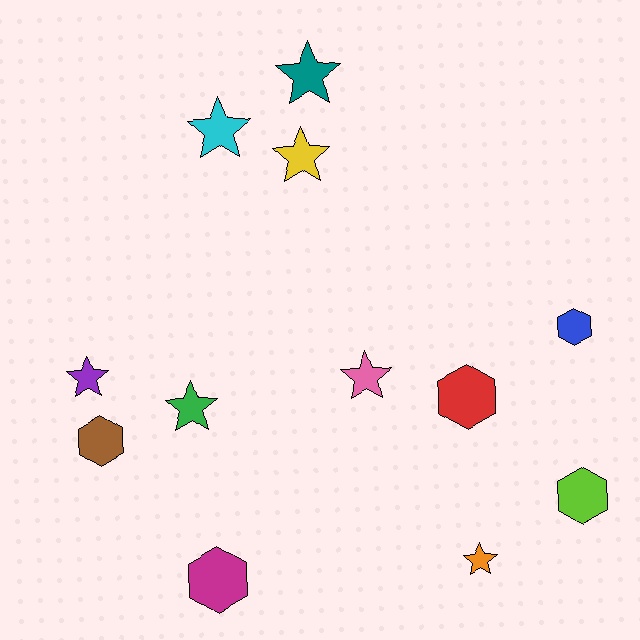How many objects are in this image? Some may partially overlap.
There are 12 objects.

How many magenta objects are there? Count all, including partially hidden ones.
There is 1 magenta object.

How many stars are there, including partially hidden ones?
There are 7 stars.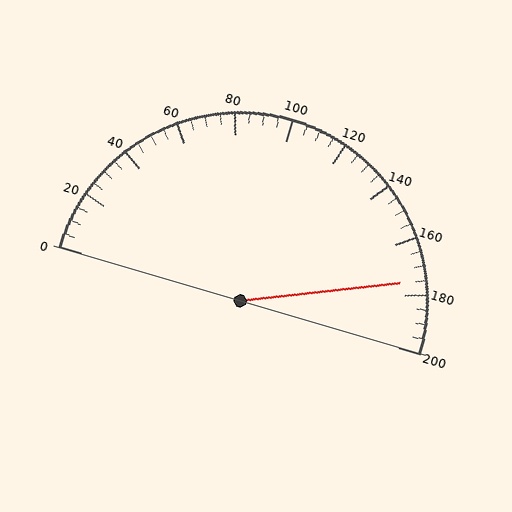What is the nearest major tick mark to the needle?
The nearest major tick mark is 180.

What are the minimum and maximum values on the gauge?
The gauge ranges from 0 to 200.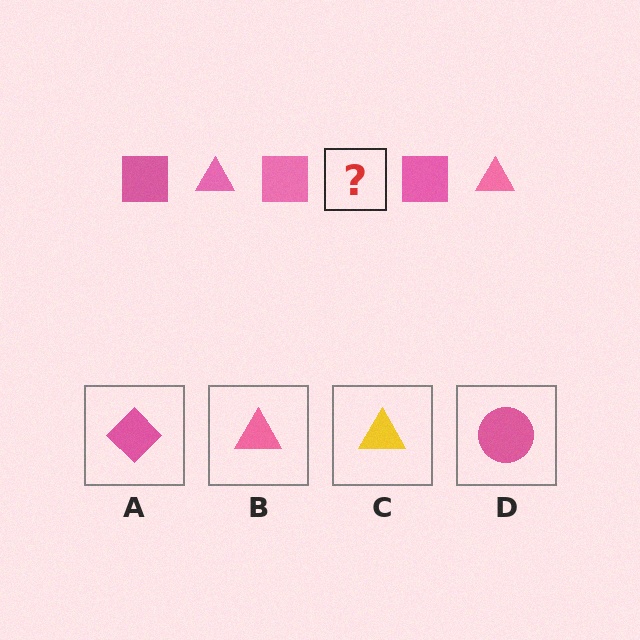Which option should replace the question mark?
Option B.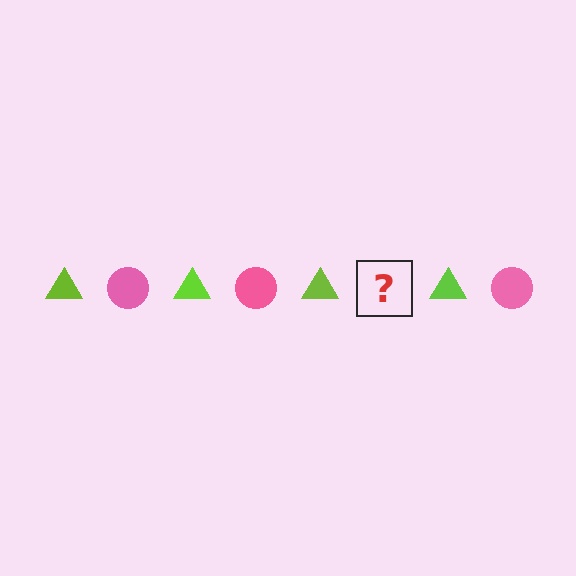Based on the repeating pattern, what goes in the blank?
The blank should be a pink circle.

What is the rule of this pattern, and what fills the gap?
The rule is that the pattern alternates between lime triangle and pink circle. The gap should be filled with a pink circle.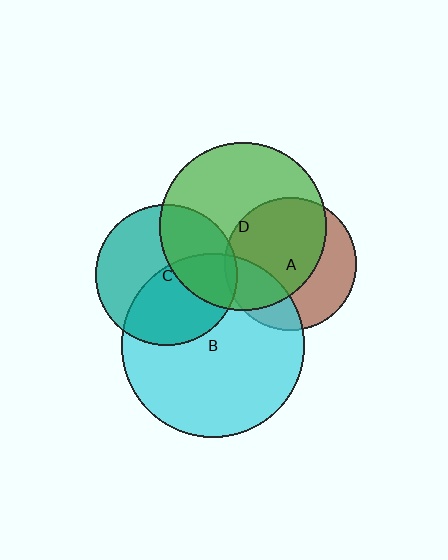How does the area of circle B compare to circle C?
Approximately 1.7 times.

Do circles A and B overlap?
Yes.